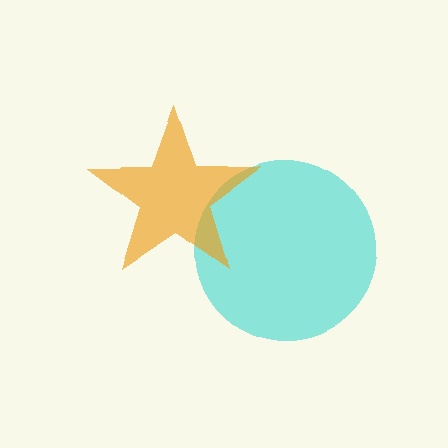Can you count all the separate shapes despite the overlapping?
Yes, there are 2 separate shapes.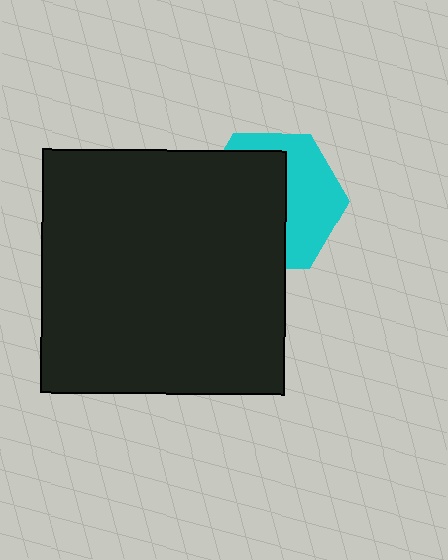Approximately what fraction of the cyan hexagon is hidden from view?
Roughly 56% of the cyan hexagon is hidden behind the black square.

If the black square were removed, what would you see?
You would see the complete cyan hexagon.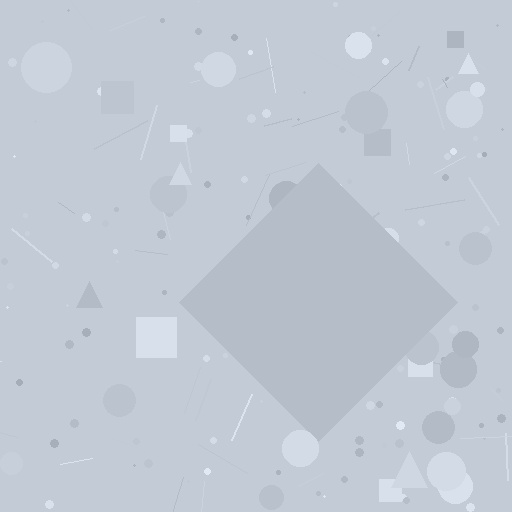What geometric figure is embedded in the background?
A diamond is embedded in the background.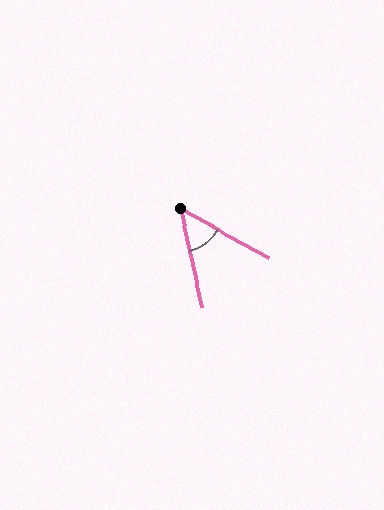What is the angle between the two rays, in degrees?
Approximately 49 degrees.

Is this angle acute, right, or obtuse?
It is acute.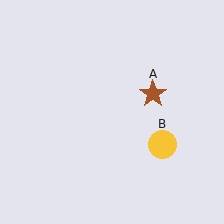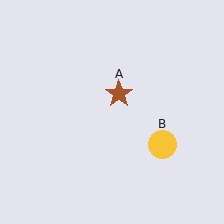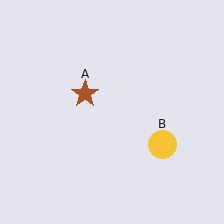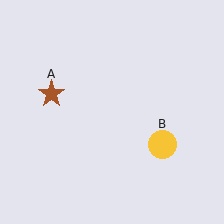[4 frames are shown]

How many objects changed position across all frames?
1 object changed position: brown star (object A).